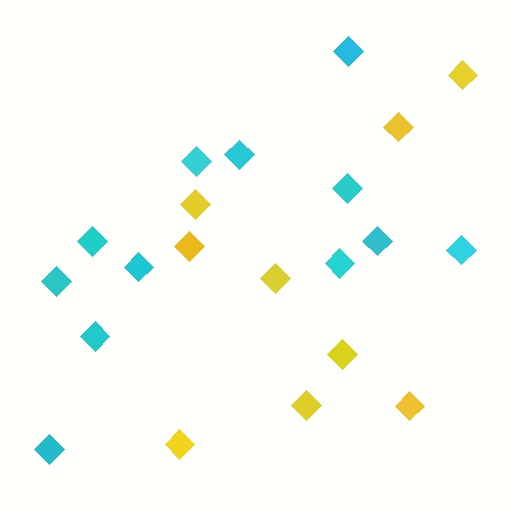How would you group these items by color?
There are 2 groups: one group of yellow diamonds (9) and one group of cyan diamonds (12).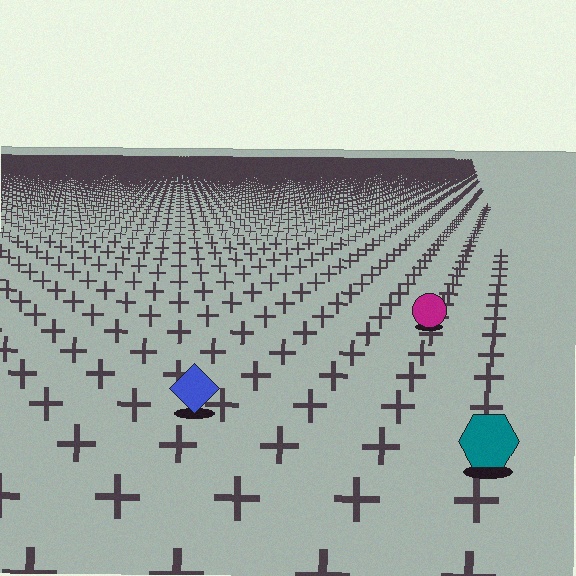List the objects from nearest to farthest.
From nearest to farthest: the teal hexagon, the blue diamond, the magenta circle.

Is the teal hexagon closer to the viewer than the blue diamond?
Yes. The teal hexagon is closer — you can tell from the texture gradient: the ground texture is coarser near it.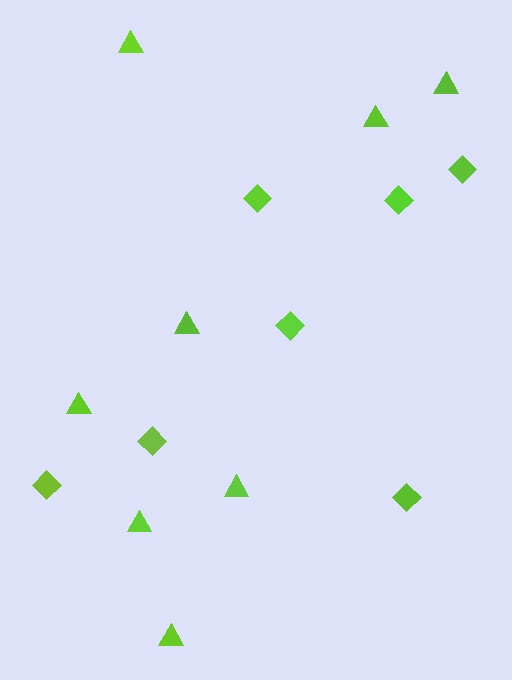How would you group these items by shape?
There are 2 groups: one group of diamonds (7) and one group of triangles (8).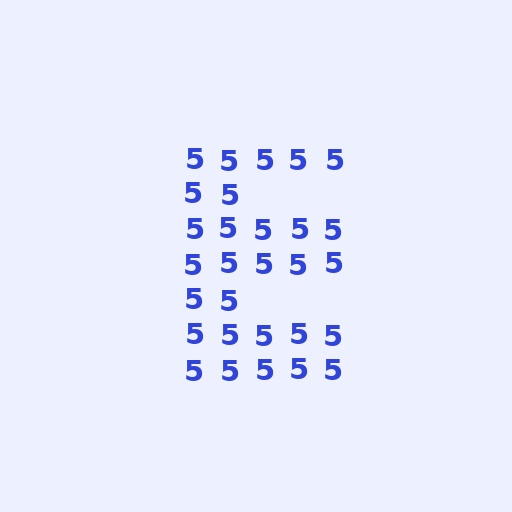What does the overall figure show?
The overall figure shows the letter E.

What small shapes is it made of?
It is made of small digit 5's.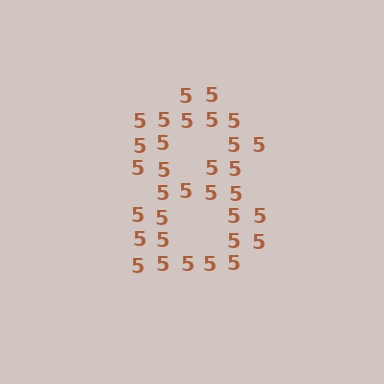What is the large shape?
The large shape is the digit 8.